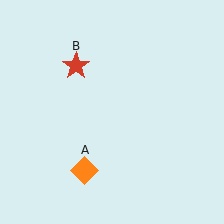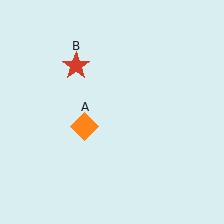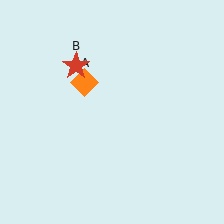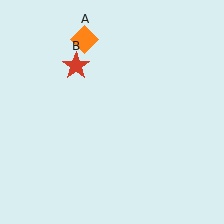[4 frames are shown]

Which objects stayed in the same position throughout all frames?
Red star (object B) remained stationary.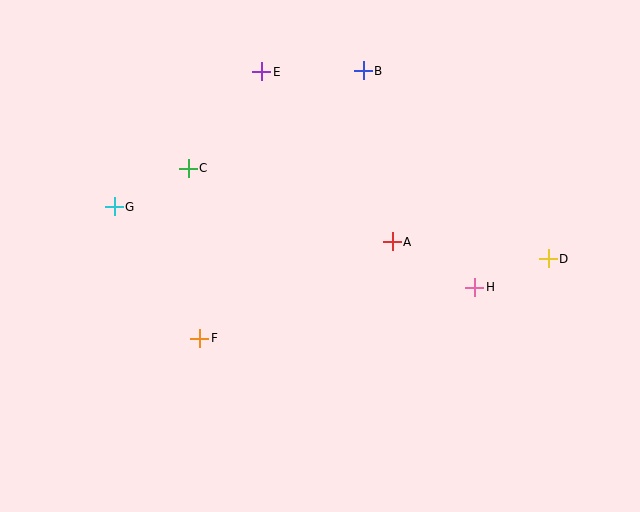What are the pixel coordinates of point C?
Point C is at (188, 168).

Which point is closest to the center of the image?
Point A at (392, 242) is closest to the center.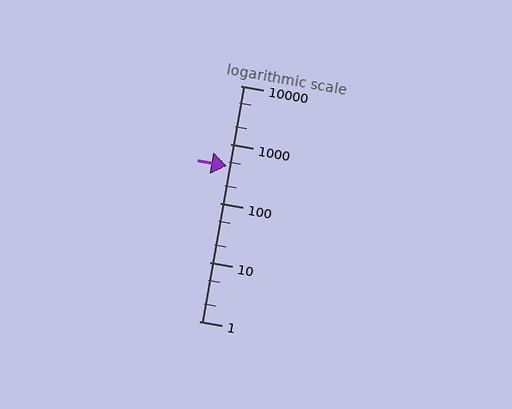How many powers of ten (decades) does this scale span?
The scale spans 4 decades, from 1 to 10000.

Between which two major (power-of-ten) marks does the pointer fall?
The pointer is between 100 and 1000.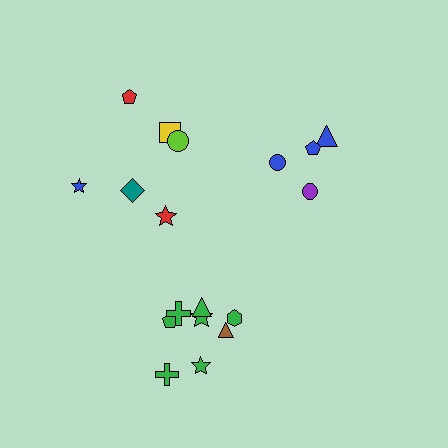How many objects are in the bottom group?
There are 8 objects.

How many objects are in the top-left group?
There are 6 objects.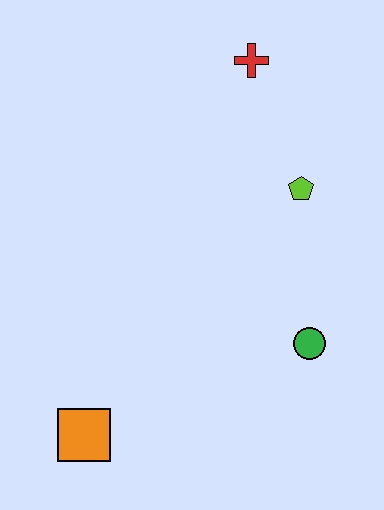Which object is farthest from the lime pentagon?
The orange square is farthest from the lime pentagon.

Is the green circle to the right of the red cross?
Yes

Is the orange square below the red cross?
Yes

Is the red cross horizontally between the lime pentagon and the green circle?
No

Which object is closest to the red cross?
The lime pentagon is closest to the red cross.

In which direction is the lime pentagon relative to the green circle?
The lime pentagon is above the green circle.